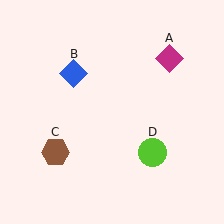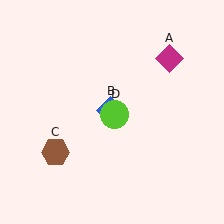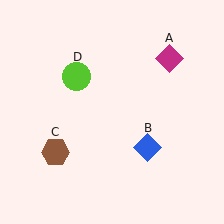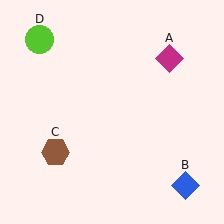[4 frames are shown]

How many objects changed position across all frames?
2 objects changed position: blue diamond (object B), lime circle (object D).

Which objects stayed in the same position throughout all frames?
Magenta diamond (object A) and brown hexagon (object C) remained stationary.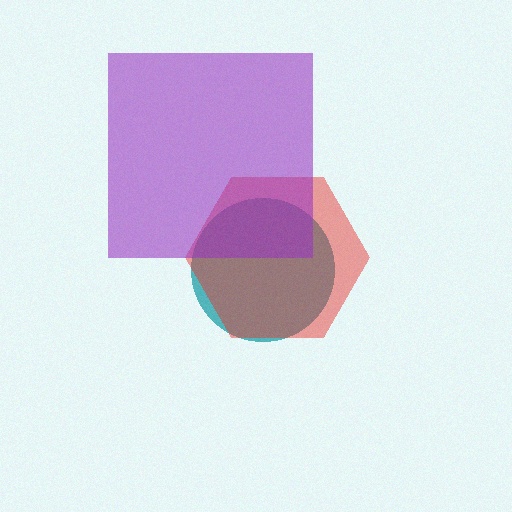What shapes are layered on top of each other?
The layered shapes are: a teal circle, a red hexagon, a purple square.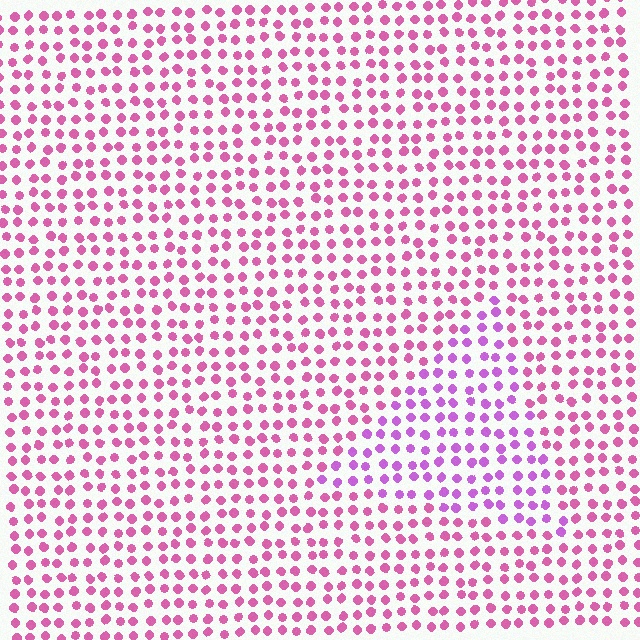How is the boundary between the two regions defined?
The boundary is defined purely by a slight shift in hue (about 32 degrees). Spacing, size, and orientation are identical on both sides.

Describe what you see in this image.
The image is filled with small pink elements in a uniform arrangement. A triangle-shaped region is visible where the elements are tinted to a slightly different hue, forming a subtle color boundary.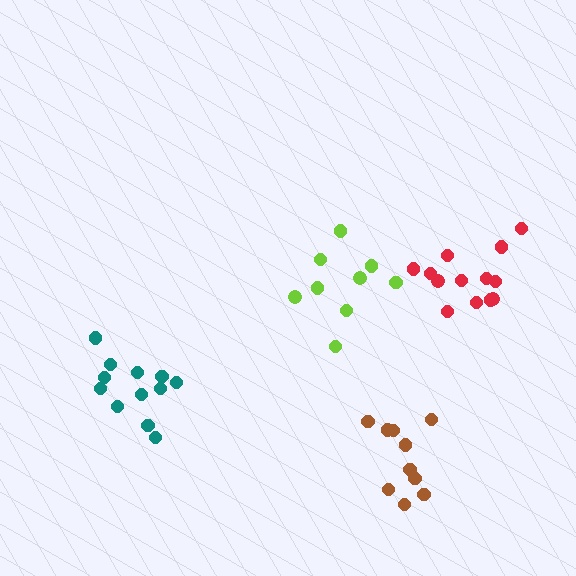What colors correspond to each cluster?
The clusters are colored: brown, teal, red, lime.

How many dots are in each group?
Group 1: 10 dots, Group 2: 12 dots, Group 3: 13 dots, Group 4: 9 dots (44 total).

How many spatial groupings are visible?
There are 4 spatial groupings.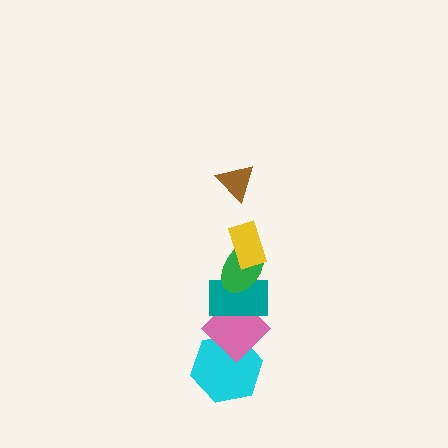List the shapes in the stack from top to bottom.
From top to bottom: the brown triangle, the yellow rectangle, the green ellipse, the teal rectangle, the pink diamond, the cyan hexagon.